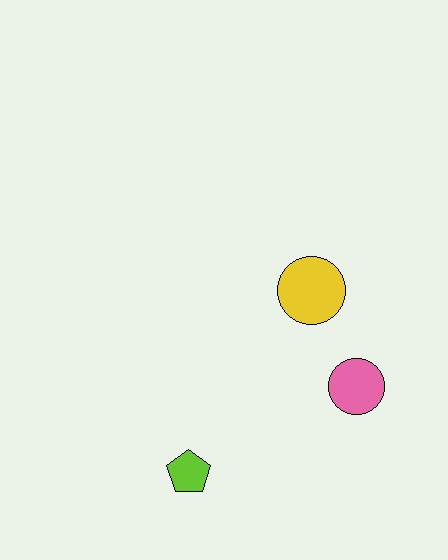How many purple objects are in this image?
There are no purple objects.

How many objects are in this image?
There are 3 objects.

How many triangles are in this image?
There are no triangles.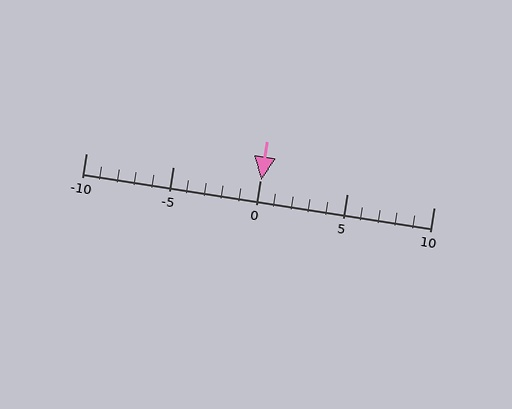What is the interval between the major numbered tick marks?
The major tick marks are spaced 5 units apart.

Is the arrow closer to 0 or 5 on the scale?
The arrow is closer to 0.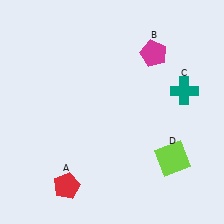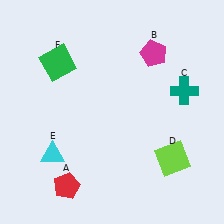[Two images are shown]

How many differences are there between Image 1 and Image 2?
There are 2 differences between the two images.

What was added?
A cyan triangle (E), a green square (F) were added in Image 2.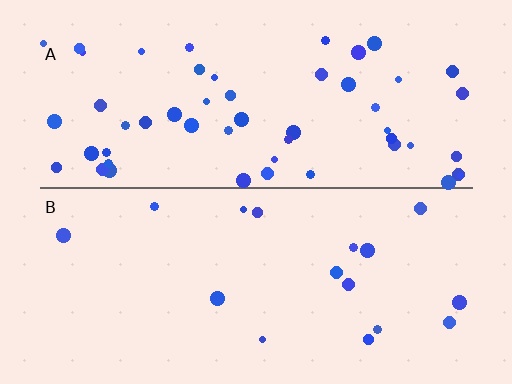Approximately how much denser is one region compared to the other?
Approximately 3.2× — region A over region B.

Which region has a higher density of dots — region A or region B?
A (the top).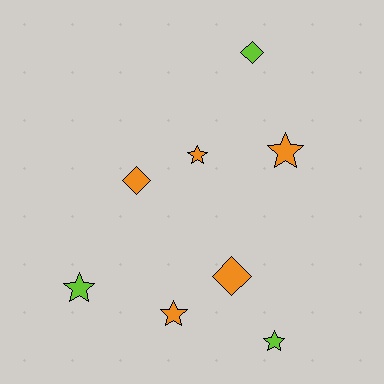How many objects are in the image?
There are 8 objects.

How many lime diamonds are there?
There is 1 lime diamond.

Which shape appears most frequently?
Star, with 5 objects.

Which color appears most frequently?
Orange, with 5 objects.